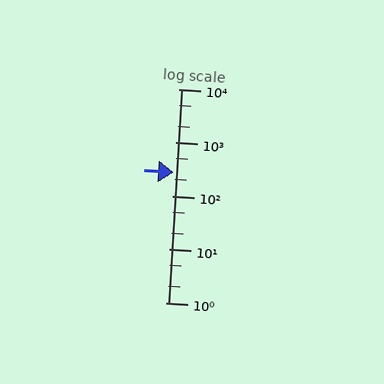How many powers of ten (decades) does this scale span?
The scale spans 4 decades, from 1 to 10000.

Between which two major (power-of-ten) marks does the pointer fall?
The pointer is between 100 and 1000.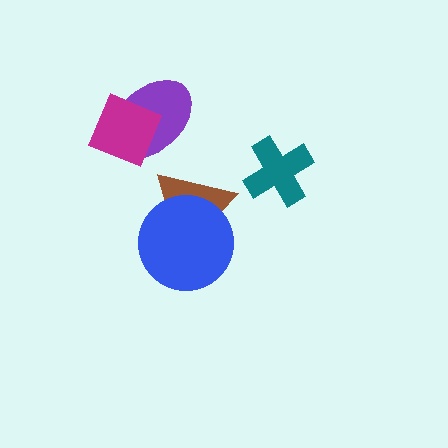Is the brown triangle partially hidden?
Yes, it is partially covered by another shape.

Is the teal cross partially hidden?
No, no other shape covers it.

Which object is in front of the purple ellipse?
The magenta square is in front of the purple ellipse.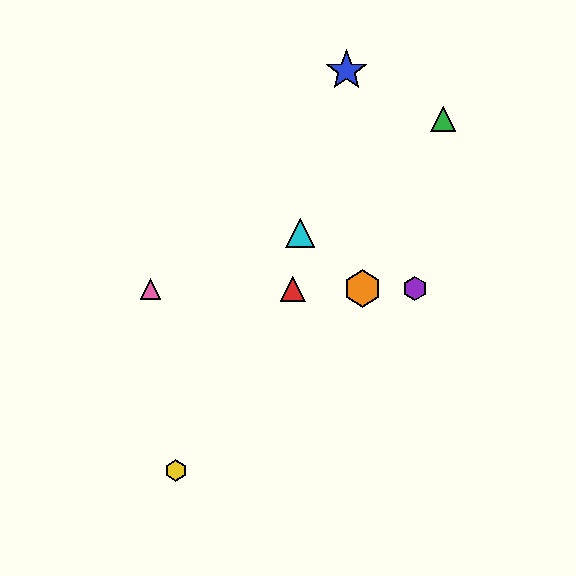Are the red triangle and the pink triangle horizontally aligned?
Yes, both are at y≈289.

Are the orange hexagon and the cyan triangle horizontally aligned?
No, the orange hexagon is at y≈289 and the cyan triangle is at y≈233.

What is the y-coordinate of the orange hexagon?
The orange hexagon is at y≈289.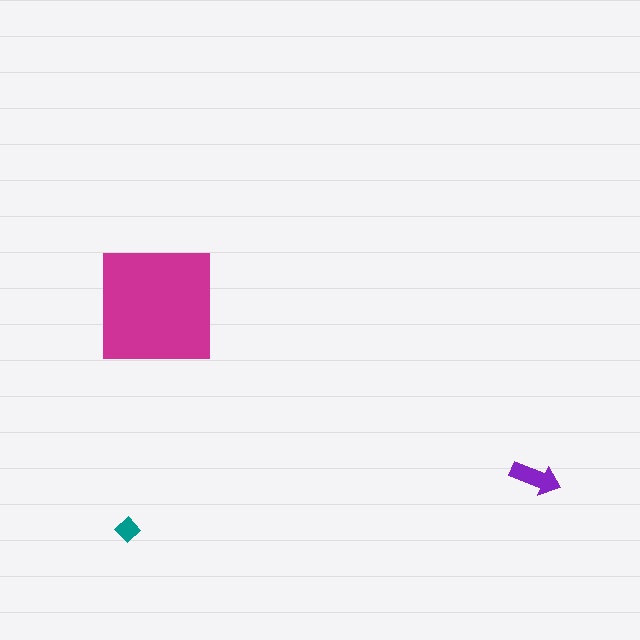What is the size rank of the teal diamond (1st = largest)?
3rd.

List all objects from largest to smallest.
The magenta square, the purple arrow, the teal diamond.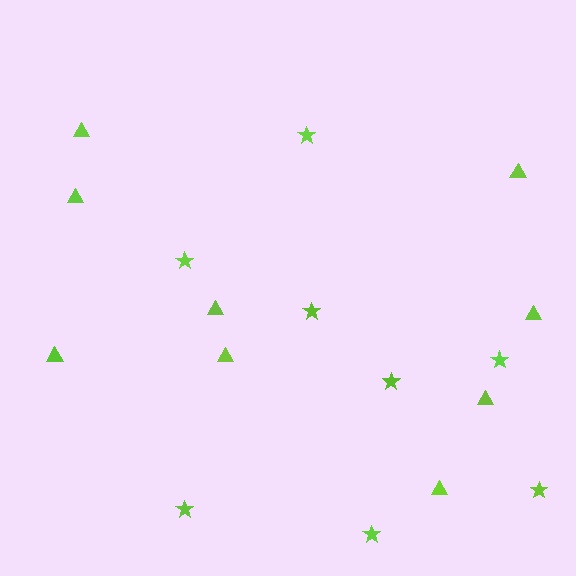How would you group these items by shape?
There are 2 groups: one group of triangles (9) and one group of stars (8).